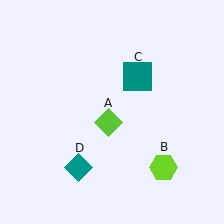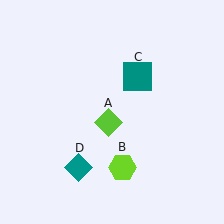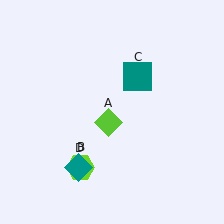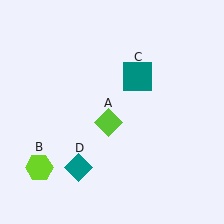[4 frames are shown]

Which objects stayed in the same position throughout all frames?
Lime diamond (object A) and teal square (object C) and teal diamond (object D) remained stationary.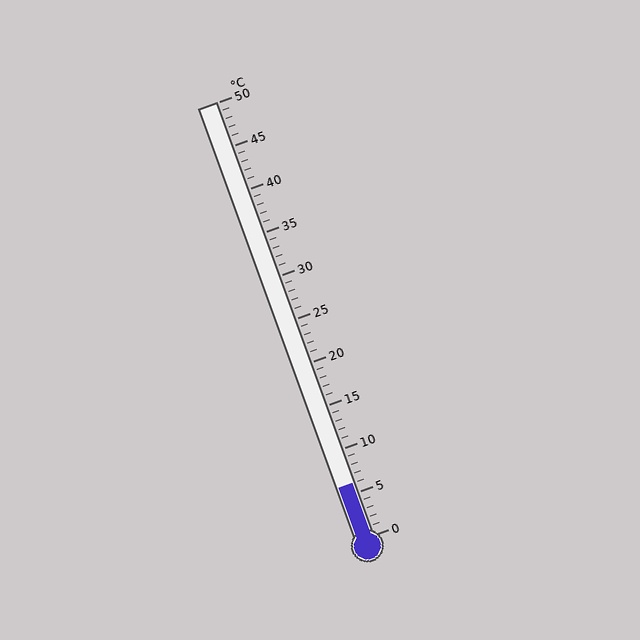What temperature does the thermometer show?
The thermometer shows approximately 6°C.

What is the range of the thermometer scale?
The thermometer scale ranges from 0°C to 50°C.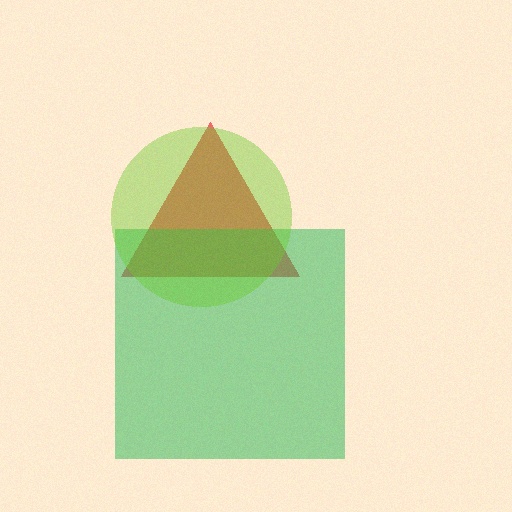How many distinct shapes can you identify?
There are 3 distinct shapes: a red triangle, a green square, a lime circle.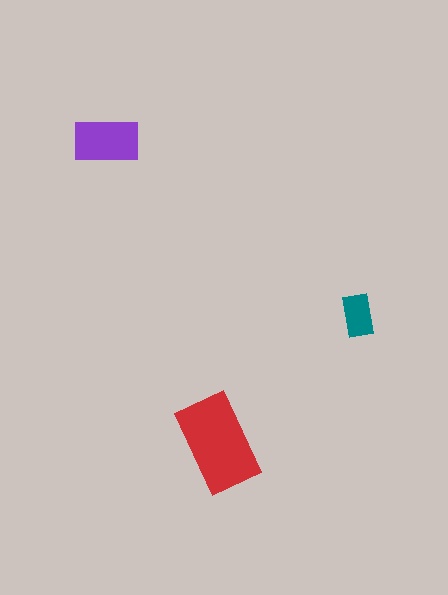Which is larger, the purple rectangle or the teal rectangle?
The purple one.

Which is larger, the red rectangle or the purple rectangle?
The red one.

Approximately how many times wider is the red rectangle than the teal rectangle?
About 2 times wider.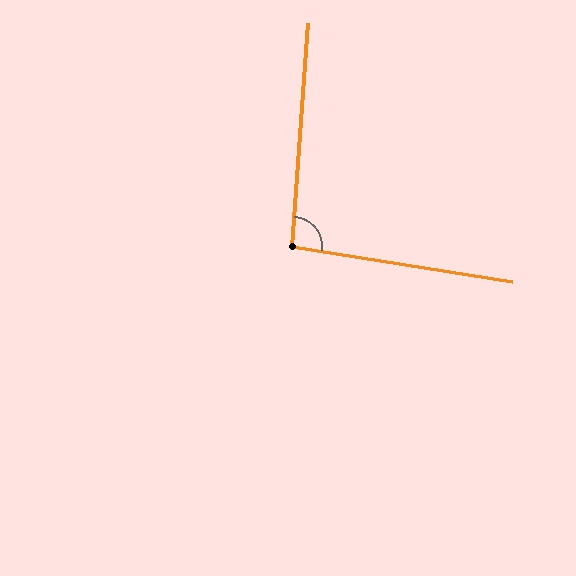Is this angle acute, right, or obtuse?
It is approximately a right angle.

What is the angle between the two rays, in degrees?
Approximately 95 degrees.